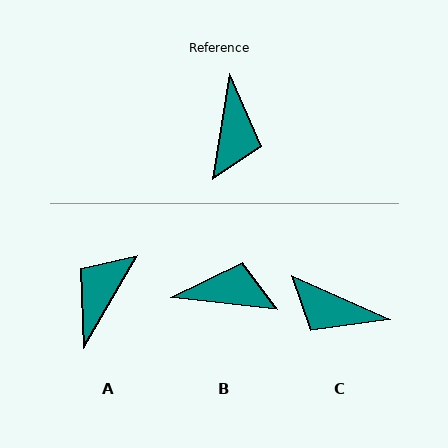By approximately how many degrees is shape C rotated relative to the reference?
Approximately 105 degrees clockwise.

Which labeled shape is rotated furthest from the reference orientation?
A, about 159 degrees away.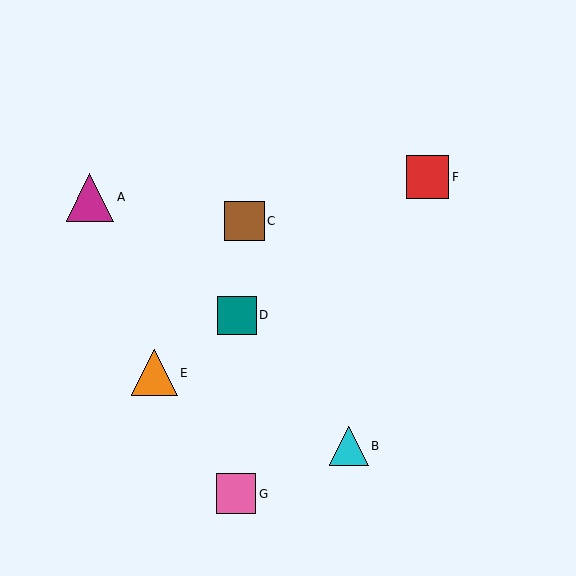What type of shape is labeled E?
Shape E is an orange triangle.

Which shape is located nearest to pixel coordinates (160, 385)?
The orange triangle (labeled E) at (154, 373) is nearest to that location.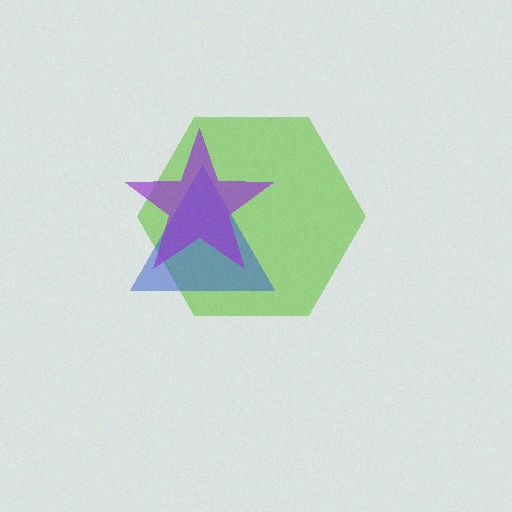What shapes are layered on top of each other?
The layered shapes are: a lime hexagon, a blue triangle, a purple star.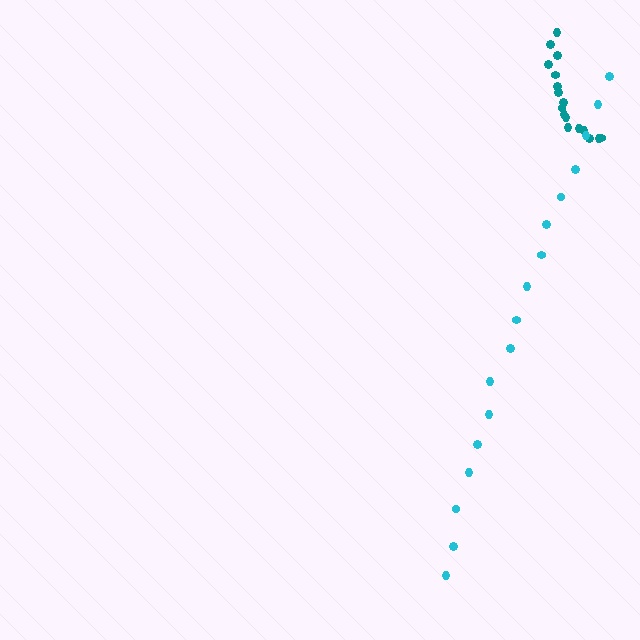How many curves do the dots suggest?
There are 2 distinct paths.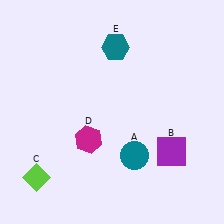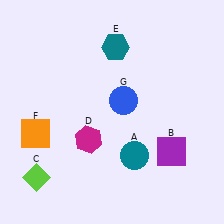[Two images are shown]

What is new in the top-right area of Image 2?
A blue circle (G) was added in the top-right area of Image 2.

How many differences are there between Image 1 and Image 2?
There are 2 differences between the two images.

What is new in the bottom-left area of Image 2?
An orange square (F) was added in the bottom-left area of Image 2.